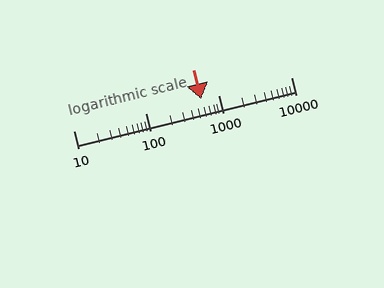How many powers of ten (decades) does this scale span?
The scale spans 3 decades, from 10 to 10000.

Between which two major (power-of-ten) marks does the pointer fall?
The pointer is between 100 and 1000.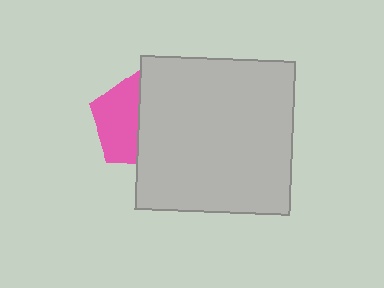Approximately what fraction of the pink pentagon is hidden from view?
Roughly 51% of the pink pentagon is hidden behind the light gray square.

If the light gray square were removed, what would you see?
You would see the complete pink pentagon.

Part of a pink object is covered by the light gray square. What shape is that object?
It is a pentagon.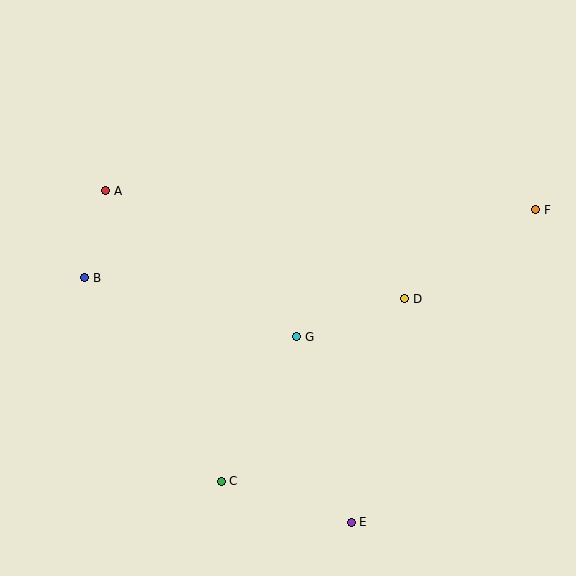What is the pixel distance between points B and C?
The distance between B and C is 245 pixels.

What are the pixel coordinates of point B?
Point B is at (85, 278).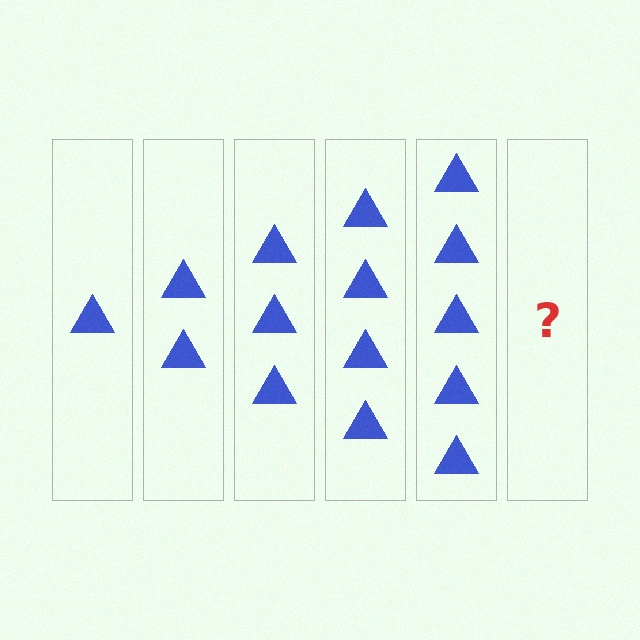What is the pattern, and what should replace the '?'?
The pattern is that each step adds one more triangle. The '?' should be 6 triangles.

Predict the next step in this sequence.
The next step is 6 triangles.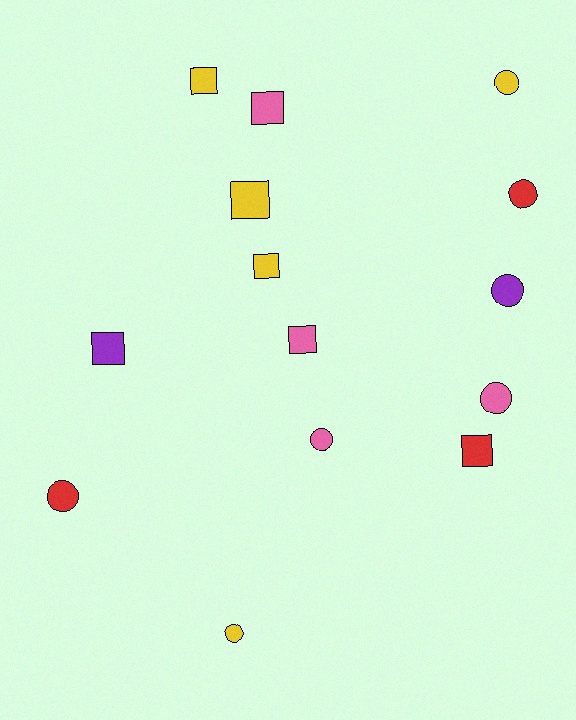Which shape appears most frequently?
Square, with 7 objects.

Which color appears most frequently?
Yellow, with 5 objects.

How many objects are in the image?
There are 14 objects.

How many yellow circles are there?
There are 2 yellow circles.